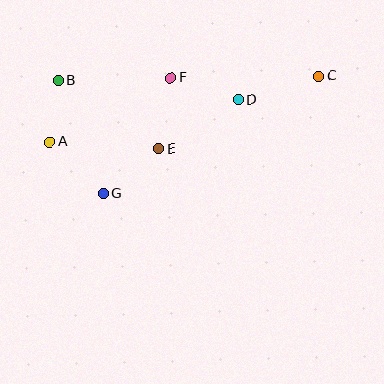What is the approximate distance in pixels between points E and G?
The distance between E and G is approximately 72 pixels.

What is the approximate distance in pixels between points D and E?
The distance between D and E is approximately 93 pixels.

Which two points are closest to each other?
Points A and B are closest to each other.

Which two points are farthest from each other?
Points A and C are farthest from each other.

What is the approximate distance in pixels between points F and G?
The distance between F and G is approximately 134 pixels.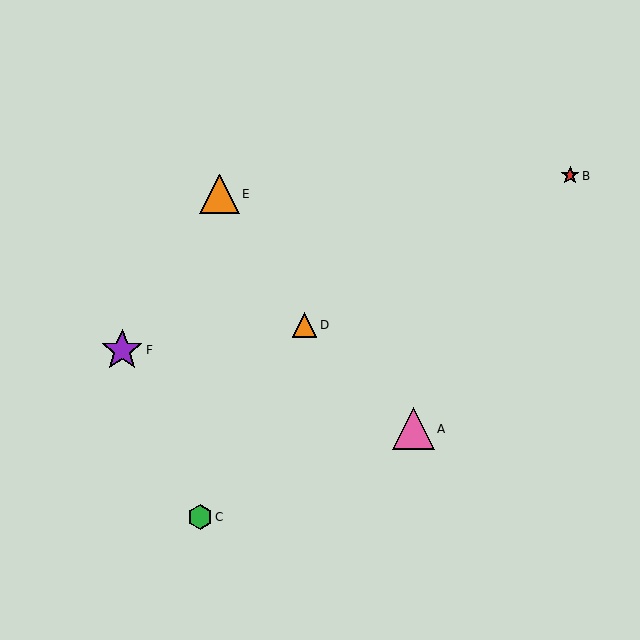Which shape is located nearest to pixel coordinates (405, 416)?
The pink triangle (labeled A) at (413, 429) is nearest to that location.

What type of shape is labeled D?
Shape D is an orange triangle.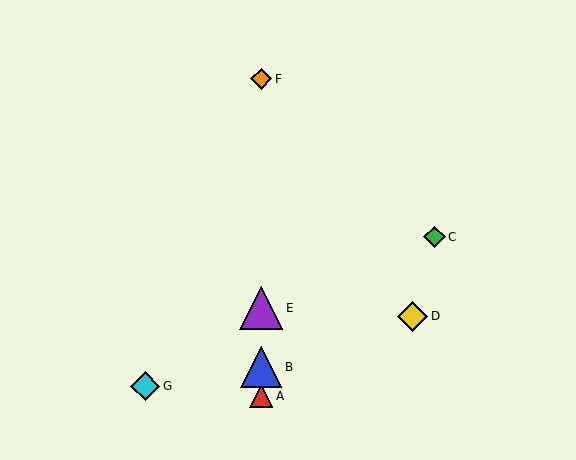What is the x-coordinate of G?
Object G is at x≈145.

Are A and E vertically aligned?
Yes, both are at x≈261.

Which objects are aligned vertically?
Objects A, B, E, F are aligned vertically.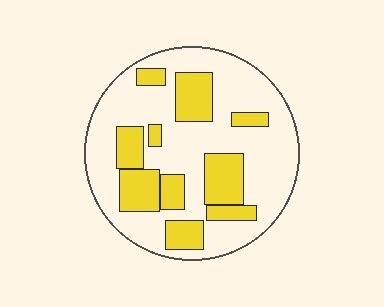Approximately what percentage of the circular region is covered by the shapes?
Approximately 30%.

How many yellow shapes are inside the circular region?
10.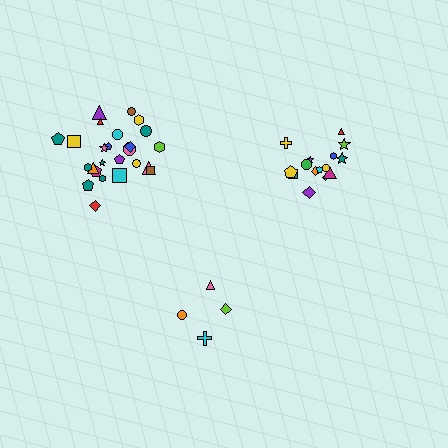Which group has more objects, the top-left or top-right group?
The top-left group.